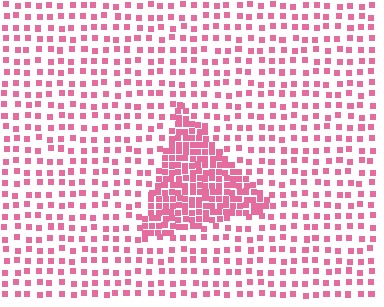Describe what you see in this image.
The image contains small pink elements arranged at two different densities. A triangle-shaped region is visible where the elements are more densely packed than the surrounding area.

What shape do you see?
I see a triangle.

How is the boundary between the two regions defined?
The boundary is defined by a change in element density (approximately 2.7x ratio). All elements are the same color, size, and shape.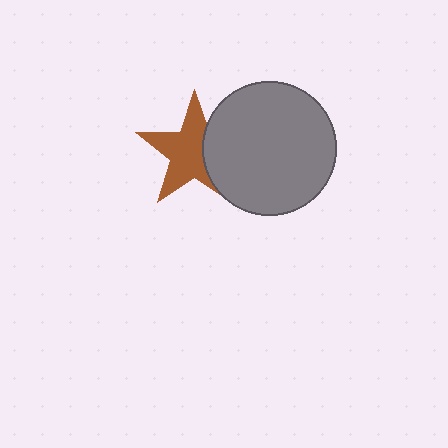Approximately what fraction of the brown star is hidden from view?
Roughly 33% of the brown star is hidden behind the gray circle.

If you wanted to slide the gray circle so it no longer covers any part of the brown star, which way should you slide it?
Slide it right — that is the most direct way to separate the two shapes.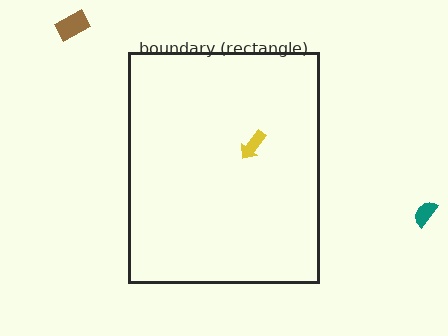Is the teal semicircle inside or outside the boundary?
Outside.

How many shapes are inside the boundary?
1 inside, 2 outside.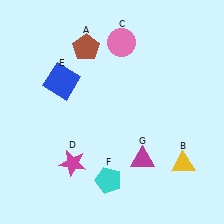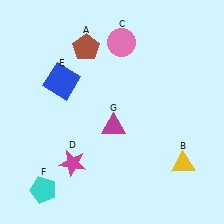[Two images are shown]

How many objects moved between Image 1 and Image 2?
2 objects moved between the two images.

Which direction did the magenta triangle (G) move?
The magenta triangle (G) moved up.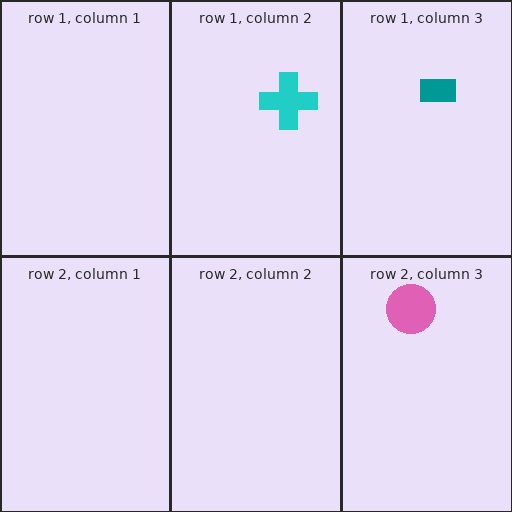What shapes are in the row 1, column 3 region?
The teal rectangle.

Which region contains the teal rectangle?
The row 1, column 3 region.